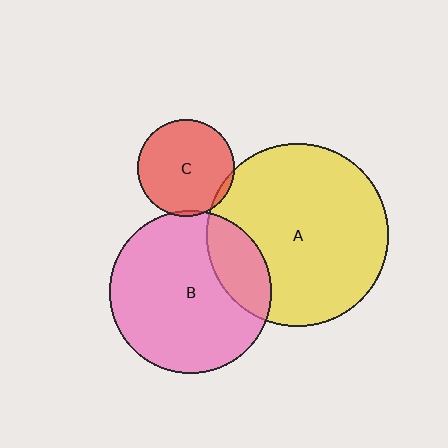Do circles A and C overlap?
Yes.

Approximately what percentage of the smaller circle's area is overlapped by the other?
Approximately 5%.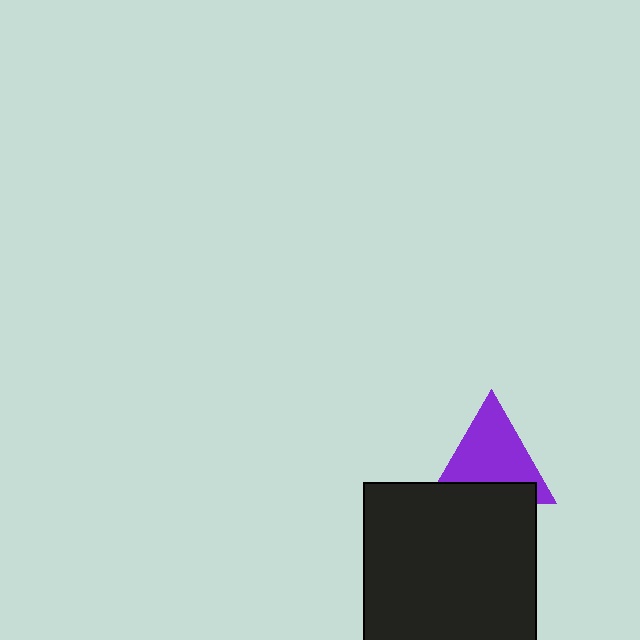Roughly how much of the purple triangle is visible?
Most of it is visible (roughly 69%).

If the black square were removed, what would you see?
You would see the complete purple triangle.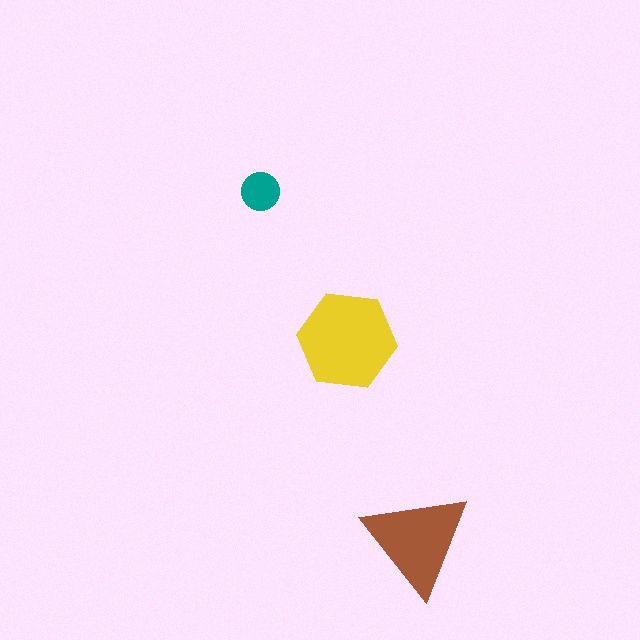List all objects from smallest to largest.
The teal circle, the brown triangle, the yellow hexagon.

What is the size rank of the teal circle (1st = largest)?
3rd.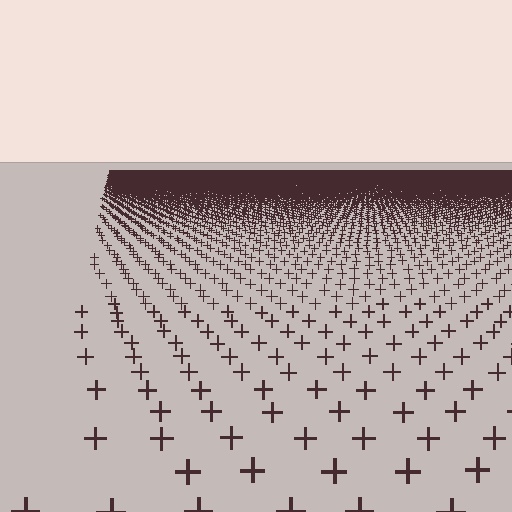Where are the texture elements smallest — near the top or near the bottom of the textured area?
Near the top.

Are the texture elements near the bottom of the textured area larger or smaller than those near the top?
Larger. Near the bottom, elements are closer to the viewer and appear at a bigger on-screen size.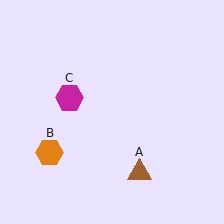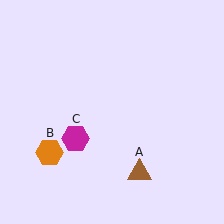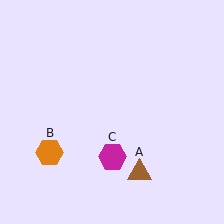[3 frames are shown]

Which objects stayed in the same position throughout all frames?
Brown triangle (object A) and orange hexagon (object B) remained stationary.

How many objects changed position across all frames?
1 object changed position: magenta hexagon (object C).